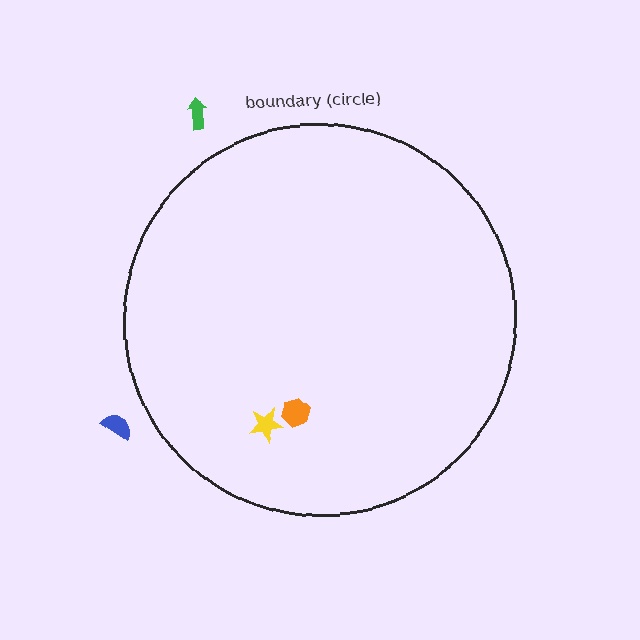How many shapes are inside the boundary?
2 inside, 2 outside.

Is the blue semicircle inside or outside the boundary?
Outside.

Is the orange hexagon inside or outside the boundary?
Inside.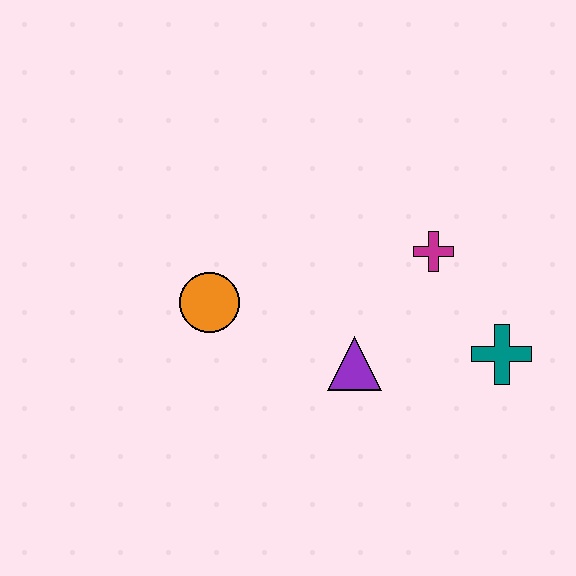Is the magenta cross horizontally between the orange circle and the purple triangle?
No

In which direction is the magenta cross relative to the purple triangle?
The magenta cross is above the purple triangle.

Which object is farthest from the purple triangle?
The orange circle is farthest from the purple triangle.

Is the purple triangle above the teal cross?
No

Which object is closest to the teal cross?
The magenta cross is closest to the teal cross.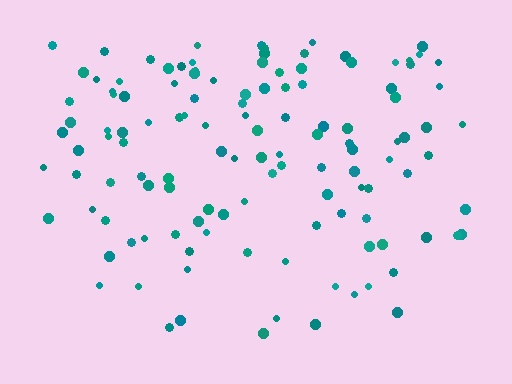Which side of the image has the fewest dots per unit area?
The bottom.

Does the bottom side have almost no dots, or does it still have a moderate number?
Still a moderate number, just noticeably fewer than the top.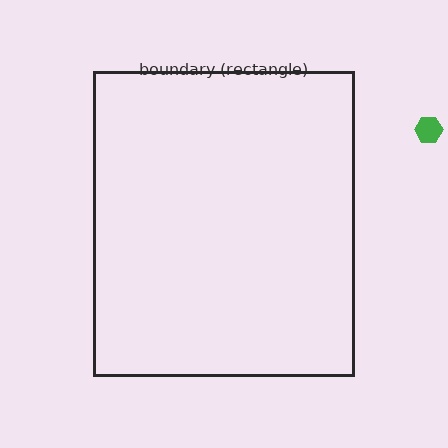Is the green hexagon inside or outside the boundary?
Outside.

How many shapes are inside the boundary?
0 inside, 1 outside.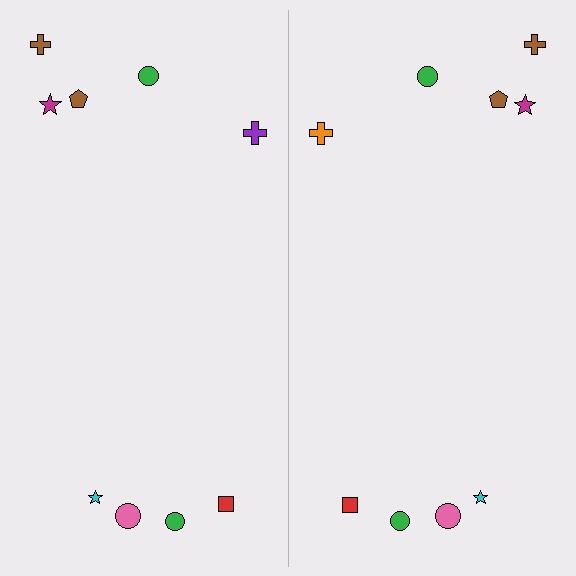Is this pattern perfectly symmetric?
No, the pattern is not perfectly symmetric. The orange cross on the right side breaks the symmetry — its mirror counterpart is purple.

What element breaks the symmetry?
The orange cross on the right side breaks the symmetry — its mirror counterpart is purple.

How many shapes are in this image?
There are 18 shapes in this image.